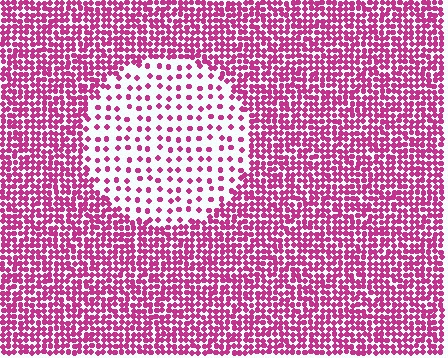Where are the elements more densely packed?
The elements are more densely packed outside the circle boundary.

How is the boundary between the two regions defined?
The boundary is defined by a change in element density (approximately 3.0x ratio). All elements are the same color, size, and shape.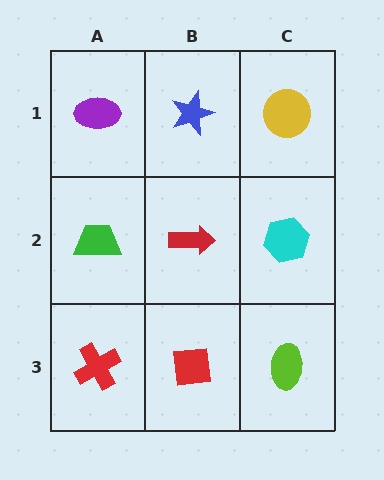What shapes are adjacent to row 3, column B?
A red arrow (row 2, column B), a red cross (row 3, column A), a lime ellipse (row 3, column C).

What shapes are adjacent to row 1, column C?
A cyan hexagon (row 2, column C), a blue star (row 1, column B).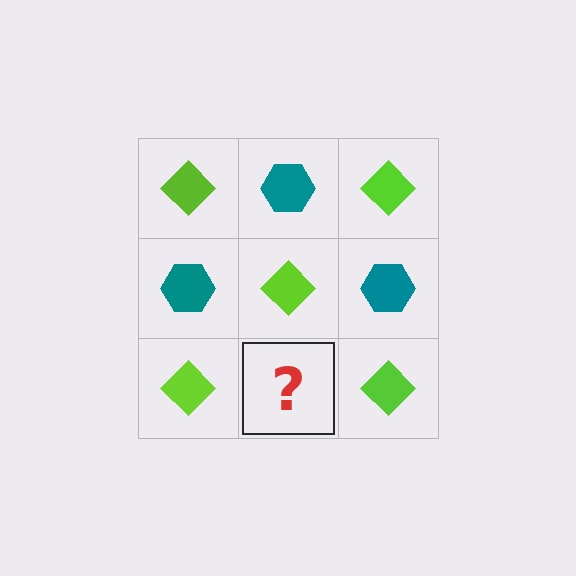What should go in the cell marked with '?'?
The missing cell should contain a teal hexagon.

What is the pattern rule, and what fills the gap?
The rule is that it alternates lime diamond and teal hexagon in a checkerboard pattern. The gap should be filled with a teal hexagon.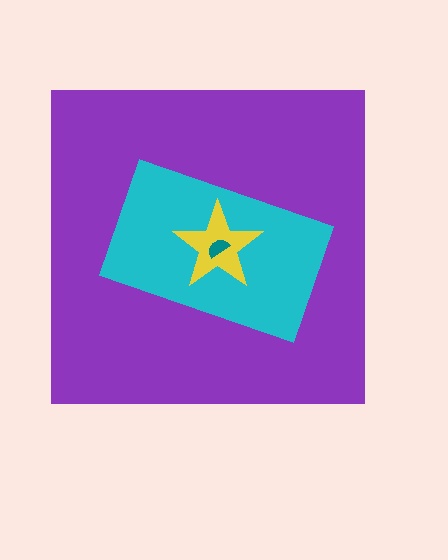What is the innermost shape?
The teal semicircle.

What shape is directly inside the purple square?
The cyan rectangle.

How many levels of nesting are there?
4.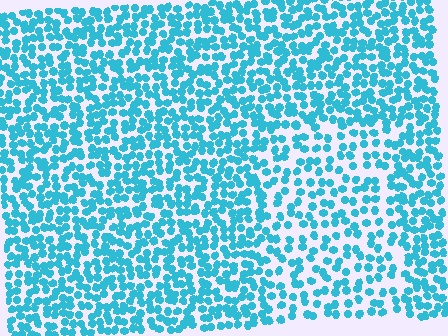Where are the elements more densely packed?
The elements are more densely packed outside the rectangle boundary.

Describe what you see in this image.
The image contains small cyan elements arranged at two different densities. A rectangle-shaped region is visible where the elements are less densely packed than the surrounding area.